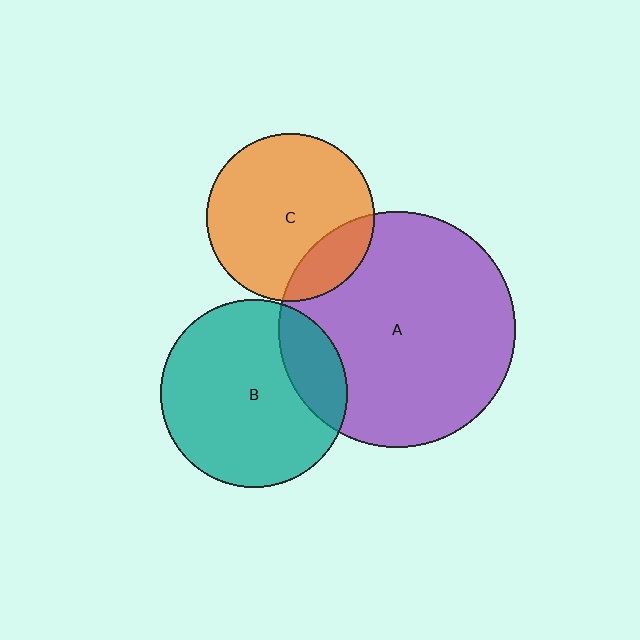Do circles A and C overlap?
Yes.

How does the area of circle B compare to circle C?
Approximately 1.2 times.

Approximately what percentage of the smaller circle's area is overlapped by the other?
Approximately 20%.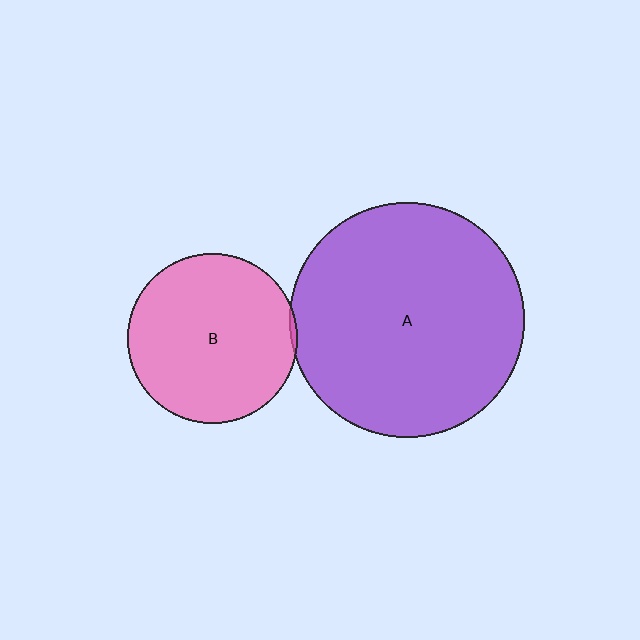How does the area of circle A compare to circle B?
Approximately 1.9 times.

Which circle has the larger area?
Circle A (purple).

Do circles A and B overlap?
Yes.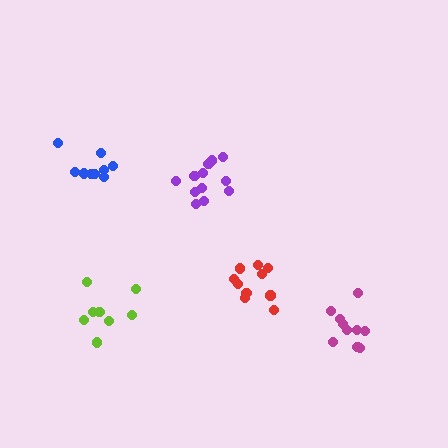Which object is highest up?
The blue cluster is topmost.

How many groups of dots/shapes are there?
There are 5 groups.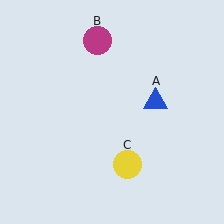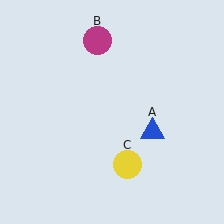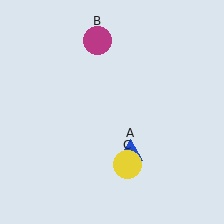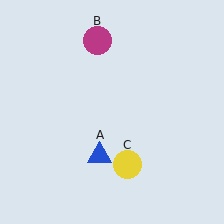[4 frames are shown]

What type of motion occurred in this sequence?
The blue triangle (object A) rotated clockwise around the center of the scene.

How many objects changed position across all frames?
1 object changed position: blue triangle (object A).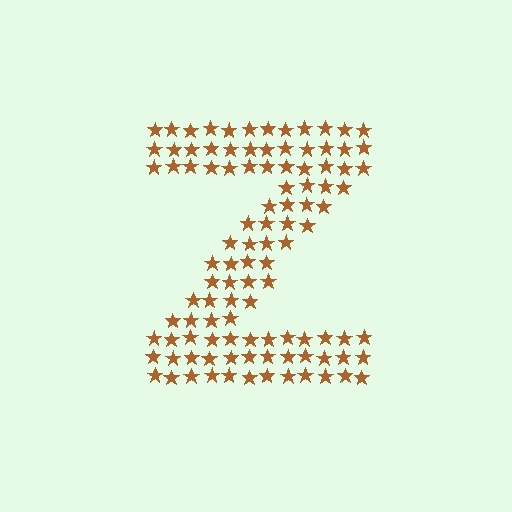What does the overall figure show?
The overall figure shows the letter Z.